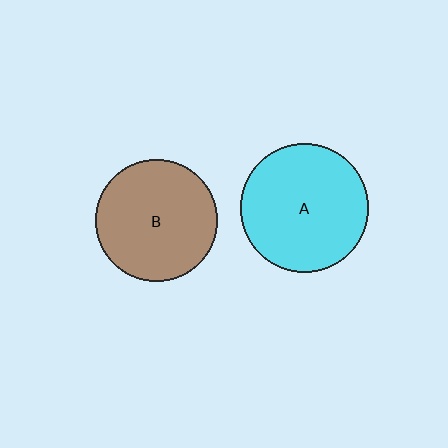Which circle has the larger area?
Circle A (cyan).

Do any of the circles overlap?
No, none of the circles overlap.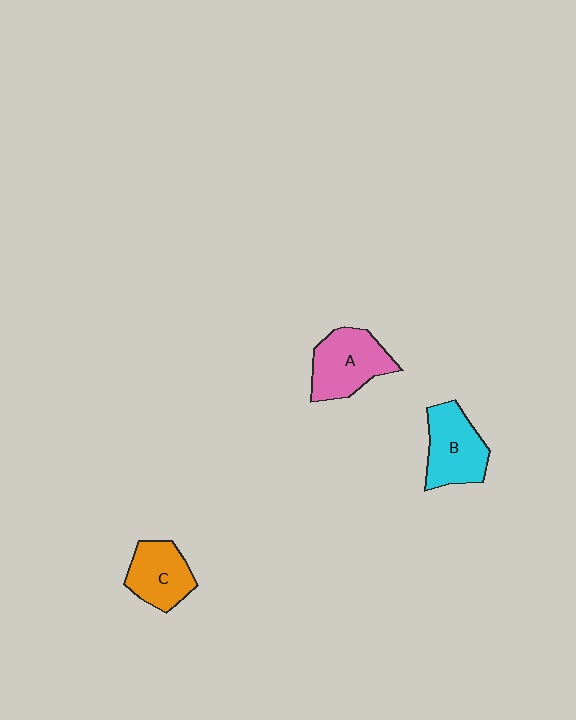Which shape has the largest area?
Shape A (pink).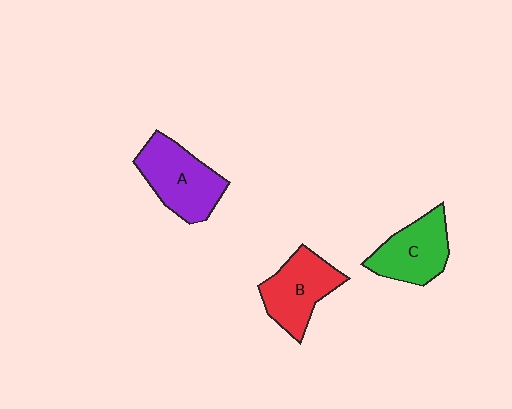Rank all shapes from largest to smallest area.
From largest to smallest: A (purple), B (red), C (green).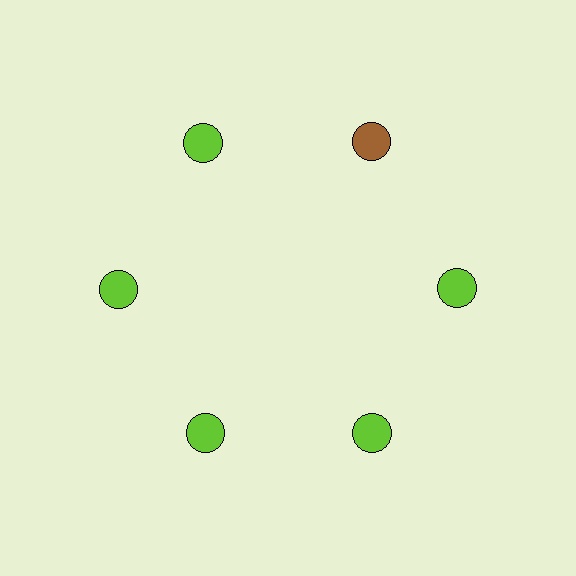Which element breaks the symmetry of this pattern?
The brown circle at roughly the 1 o'clock position breaks the symmetry. All other shapes are lime circles.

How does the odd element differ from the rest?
It has a different color: brown instead of lime.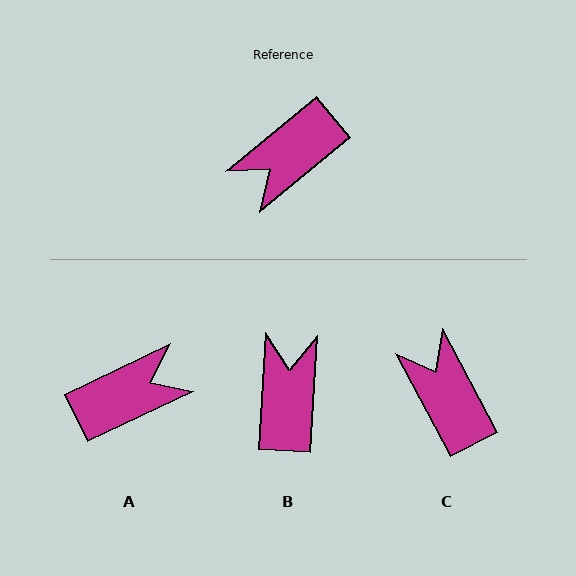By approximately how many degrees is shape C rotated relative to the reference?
Approximately 102 degrees clockwise.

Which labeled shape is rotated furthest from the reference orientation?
A, about 166 degrees away.